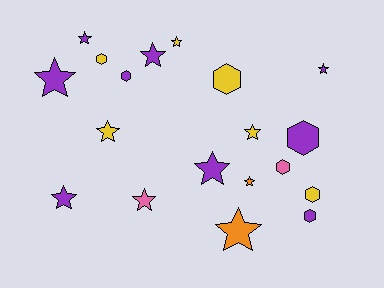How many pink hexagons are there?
There is 1 pink hexagon.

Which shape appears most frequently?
Star, with 12 objects.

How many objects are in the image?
There are 19 objects.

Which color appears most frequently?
Purple, with 9 objects.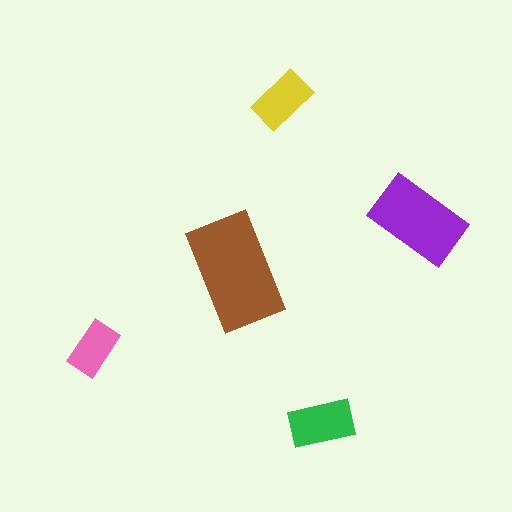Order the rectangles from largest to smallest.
the brown one, the purple one, the green one, the yellow one, the pink one.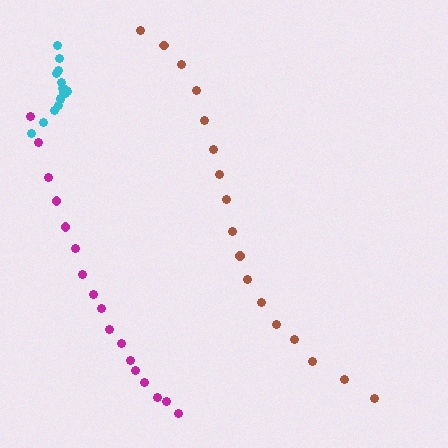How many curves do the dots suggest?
There are 3 distinct paths.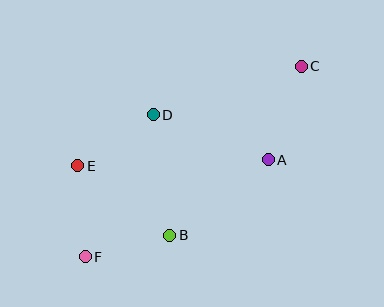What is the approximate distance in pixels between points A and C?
The distance between A and C is approximately 99 pixels.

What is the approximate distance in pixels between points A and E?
The distance between A and E is approximately 190 pixels.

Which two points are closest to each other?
Points B and F are closest to each other.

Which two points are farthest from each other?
Points C and F are farthest from each other.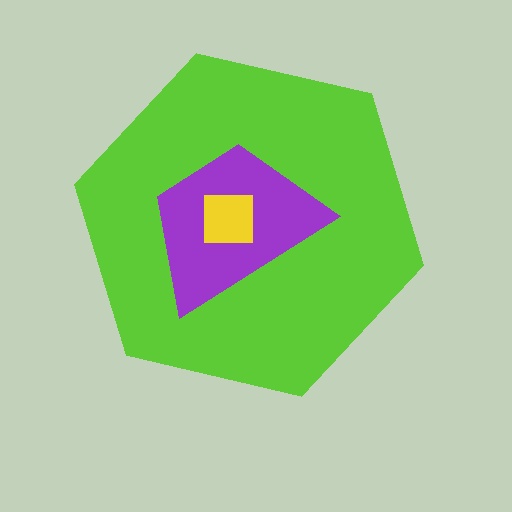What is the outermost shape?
The lime hexagon.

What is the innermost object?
The yellow square.